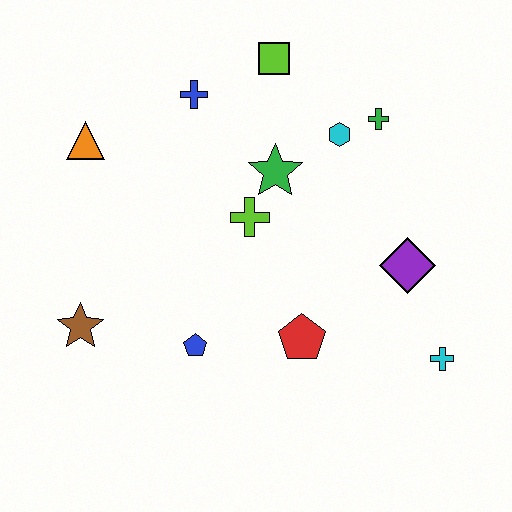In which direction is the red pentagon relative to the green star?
The red pentagon is below the green star.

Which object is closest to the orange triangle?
The blue cross is closest to the orange triangle.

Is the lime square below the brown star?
No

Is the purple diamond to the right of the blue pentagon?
Yes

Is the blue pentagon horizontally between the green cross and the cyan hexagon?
No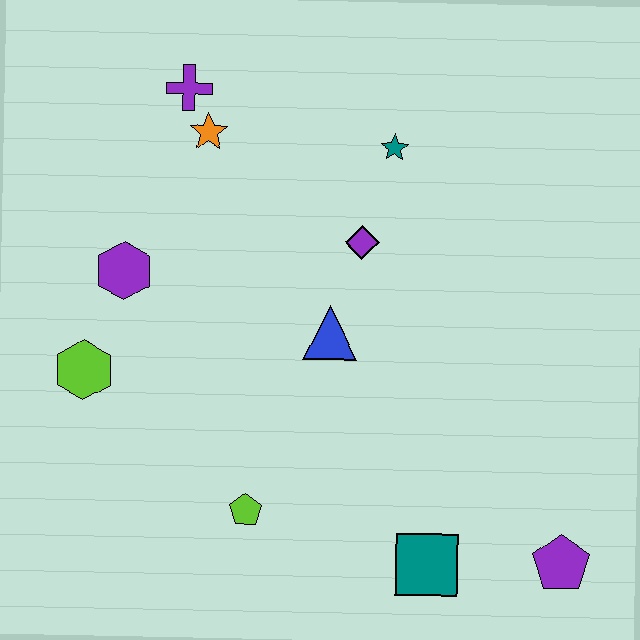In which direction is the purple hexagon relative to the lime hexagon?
The purple hexagon is above the lime hexagon.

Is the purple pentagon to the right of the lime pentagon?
Yes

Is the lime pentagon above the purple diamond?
No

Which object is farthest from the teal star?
The purple pentagon is farthest from the teal star.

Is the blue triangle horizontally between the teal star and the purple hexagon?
Yes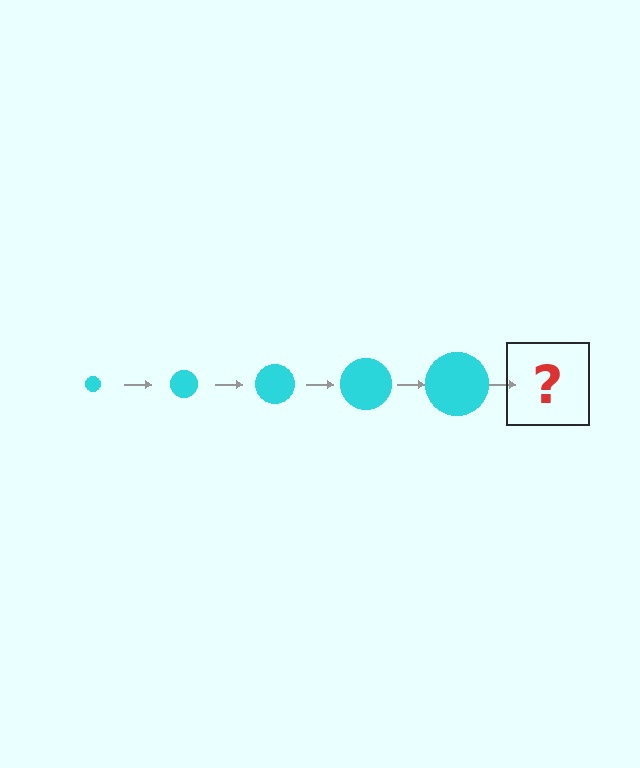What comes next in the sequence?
The next element should be a cyan circle, larger than the previous one.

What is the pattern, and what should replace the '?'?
The pattern is that the circle gets progressively larger each step. The '?' should be a cyan circle, larger than the previous one.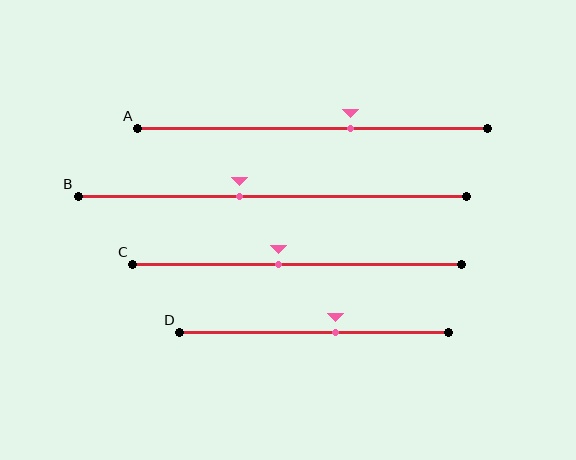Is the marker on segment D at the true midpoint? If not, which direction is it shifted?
No, the marker on segment D is shifted to the right by about 8% of the segment length.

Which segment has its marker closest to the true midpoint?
Segment C has its marker closest to the true midpoint.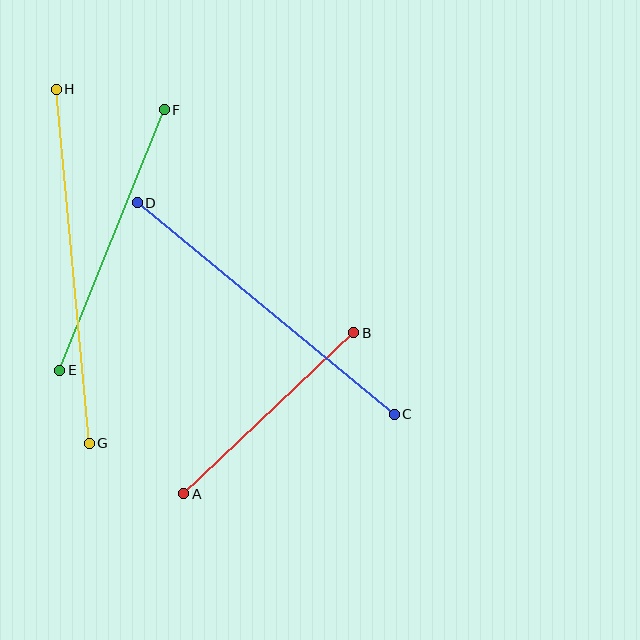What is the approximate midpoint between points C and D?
The midpoint is at approximately (266, 308) pixels.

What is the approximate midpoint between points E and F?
The midpoint is at approximately (112, 240) pixels.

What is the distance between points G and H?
The distance is approximately 356 pixels.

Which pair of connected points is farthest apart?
Points G and H are farthest apart.